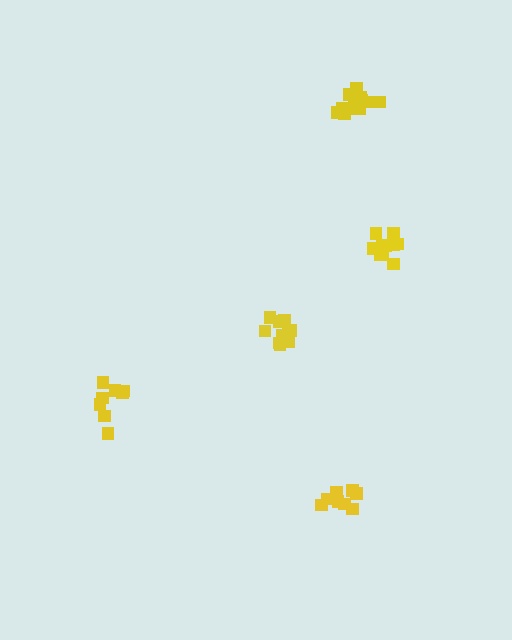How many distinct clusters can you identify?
There are 5 distinct clusters.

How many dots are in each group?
Group 1: 8 dots, Group 2: 9 dots, Group 3: 10 dots, Group 4: 11 dots, Group 5: 12 dots (50 total).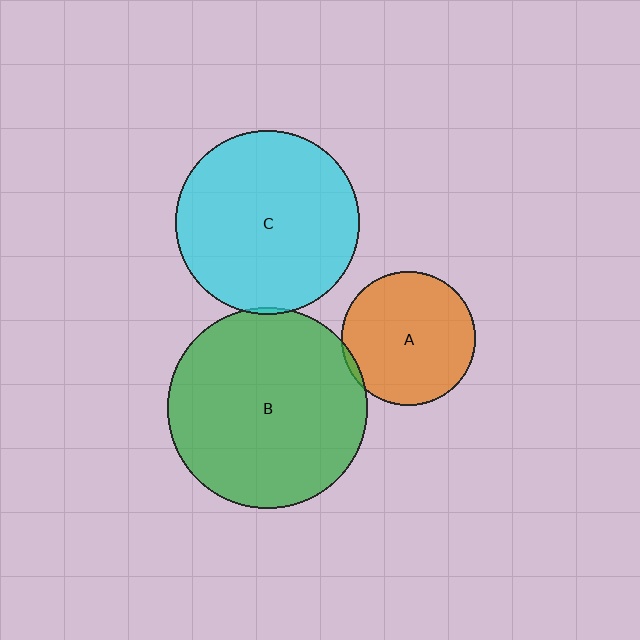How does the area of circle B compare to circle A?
Approximately 2.2 times.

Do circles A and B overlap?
Yes.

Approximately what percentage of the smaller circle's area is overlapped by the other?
Approximately 5%.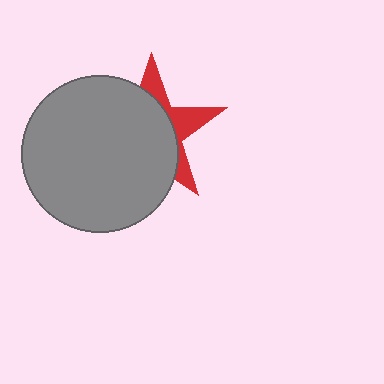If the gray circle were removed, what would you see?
You would see the complete red star.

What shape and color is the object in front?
The object in front is a gray circle.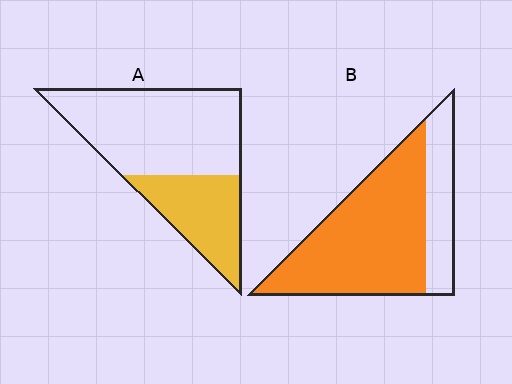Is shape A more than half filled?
No.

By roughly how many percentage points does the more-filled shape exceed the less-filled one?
By roughly 40 percentage points (B over A).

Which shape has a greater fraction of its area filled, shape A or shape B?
Shape B.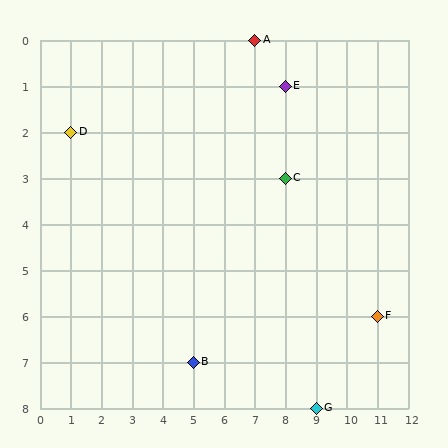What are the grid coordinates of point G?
Point G is at grid coordinates (9, 8).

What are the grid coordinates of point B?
Point B is at grid coordinates (5, 7).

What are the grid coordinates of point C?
Point C is at grid coordinates (8, 3).